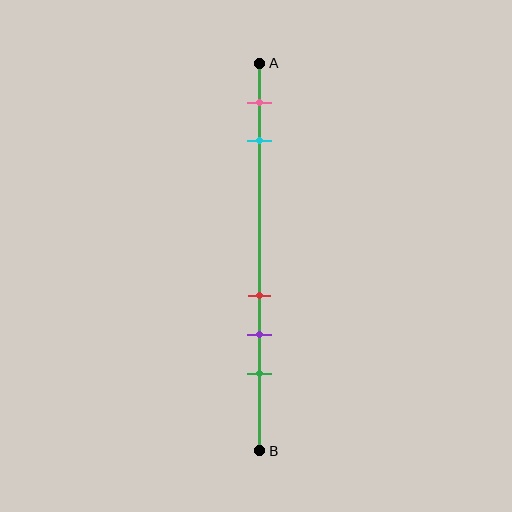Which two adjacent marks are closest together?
The red and purple marks are the closest adjacent pair.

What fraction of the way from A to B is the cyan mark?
The cyan mark is approximately 20% (0.2) of the way from A to B.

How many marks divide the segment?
There are 5 marks dividing the segment.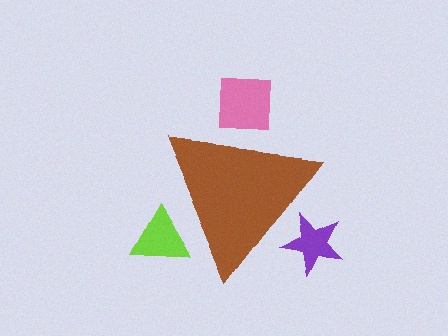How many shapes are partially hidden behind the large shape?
3 shapes are partially hidden.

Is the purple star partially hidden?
Yes, the purple star is partially hidden behind the brown triangle.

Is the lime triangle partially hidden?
Yes, the lime triangle is partially hidden behind the brown triangle.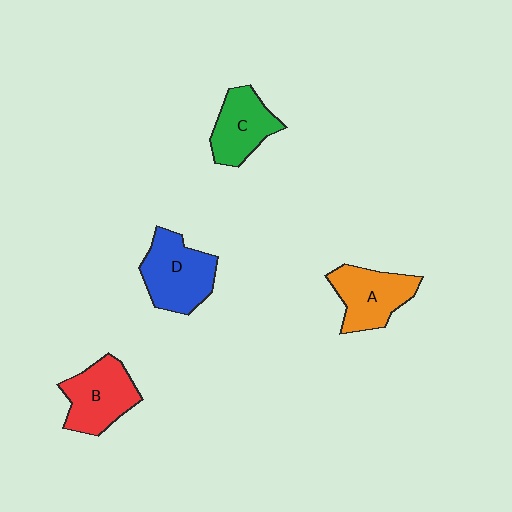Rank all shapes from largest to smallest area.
From largest to smallest: D (blue), B (red), A (orange), C (green).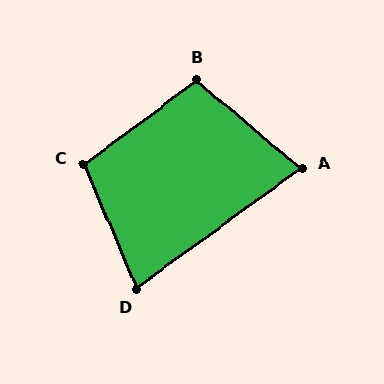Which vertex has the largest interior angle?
C, at approximately 104 degrees.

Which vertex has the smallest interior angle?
A, at approximately 76 degrees.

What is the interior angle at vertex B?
Approximately 103 degrees (obtuse).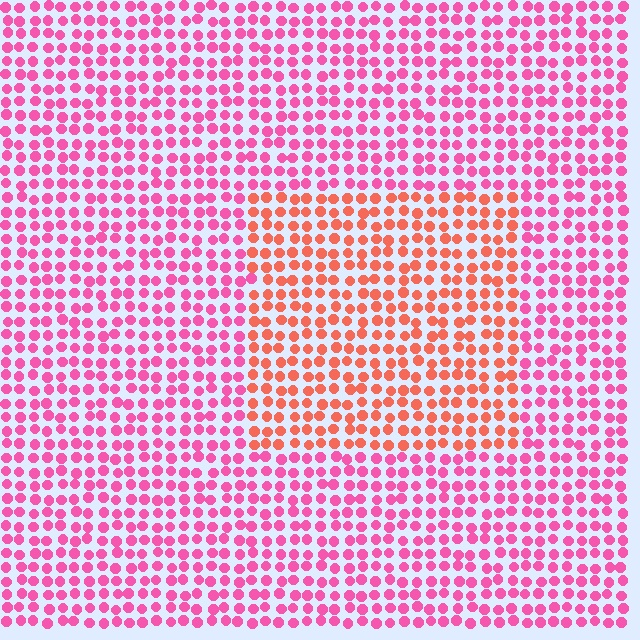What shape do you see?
I see a rectangle.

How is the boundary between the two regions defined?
The boundary is defined purely by a slight shift in hue (about 40 degrees). Spacing, size, and orientation are identical on both sides.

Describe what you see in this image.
The image is filled with small pink elements in a uniform arrangement. A rectangle-shaped region is visible where the elements are tinted to a slightly different hue, forming a subtle color boundary.